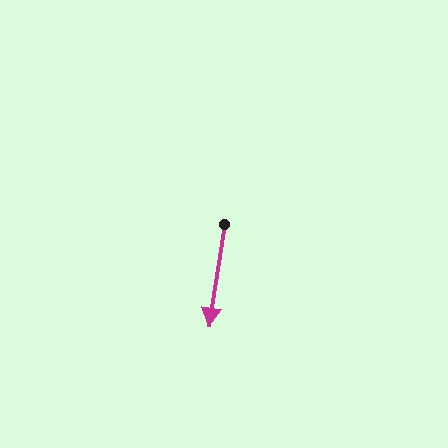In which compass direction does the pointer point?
South.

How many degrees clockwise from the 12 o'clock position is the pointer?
Approximately 188 degrees.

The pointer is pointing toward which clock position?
Roughly 6 o'clock.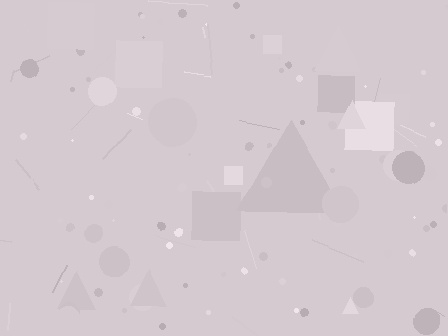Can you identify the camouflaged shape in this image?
The camouflaged shape is a triangle.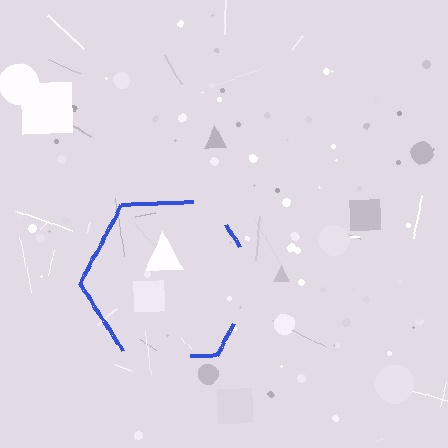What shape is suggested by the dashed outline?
The dashed outline suggests a hexagon.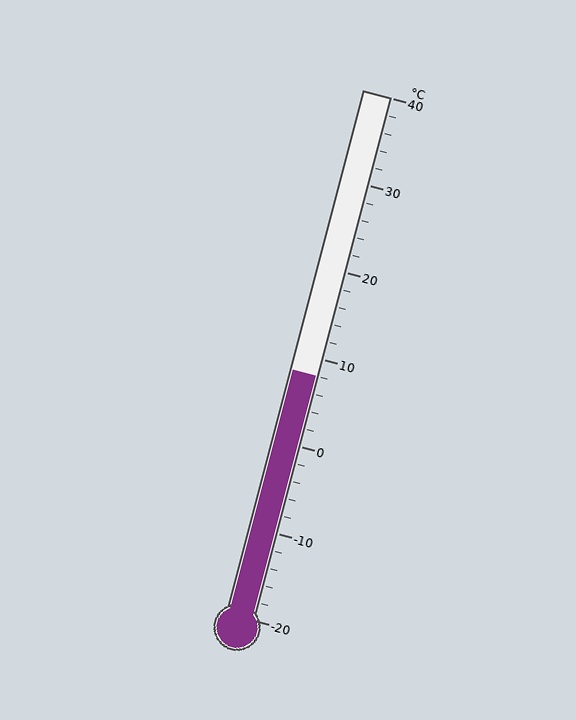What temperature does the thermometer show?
The thermometer shows approximately 8°C.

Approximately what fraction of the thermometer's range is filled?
The thermometer is filled to approximately 45% of its range.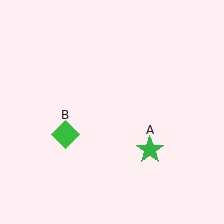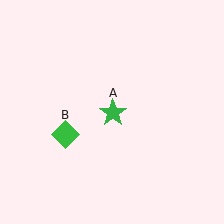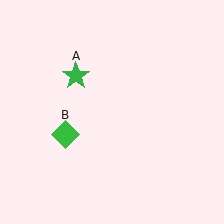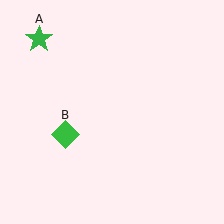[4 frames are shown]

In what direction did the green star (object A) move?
The green star (object A) moved up and to the left.